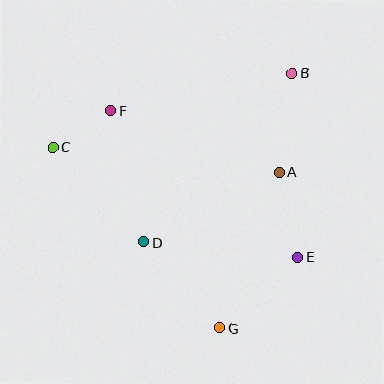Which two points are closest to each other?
Points C and F are closest to each other.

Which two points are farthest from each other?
Points C and E are farthest from each other.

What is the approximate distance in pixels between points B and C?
The distance between B and C is approximately 250 pixels.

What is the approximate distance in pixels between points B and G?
The distance between B and G is approximately 265 pixels.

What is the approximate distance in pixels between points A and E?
The distance between A and E is approximately 87 pixels.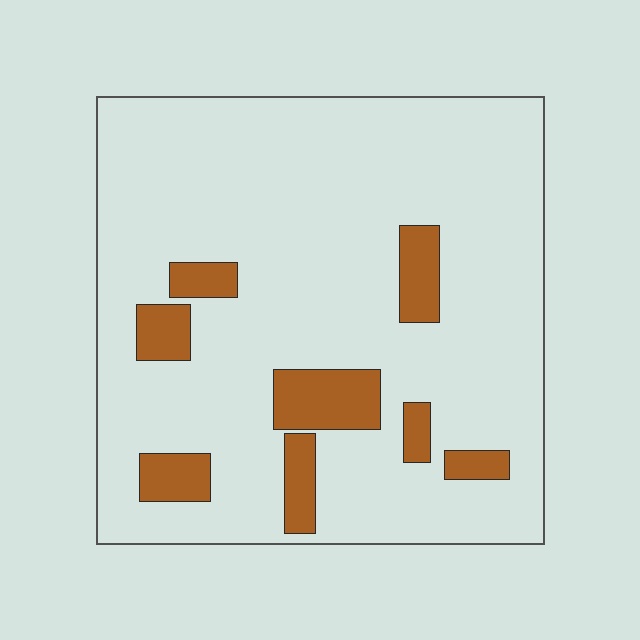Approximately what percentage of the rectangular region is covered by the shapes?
Approximately 15%.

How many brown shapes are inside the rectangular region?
8.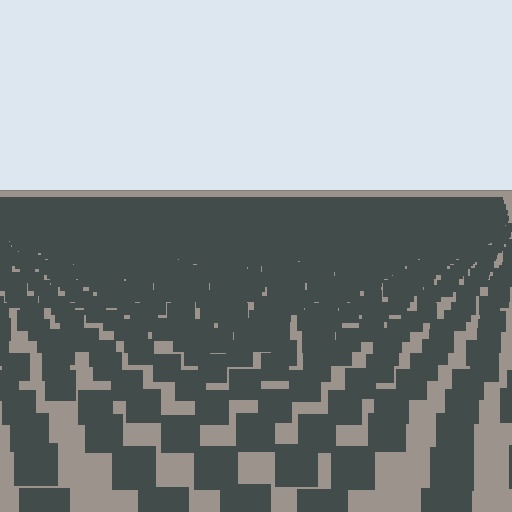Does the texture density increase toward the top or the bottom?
Density increases toward the top.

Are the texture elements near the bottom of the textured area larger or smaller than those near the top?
Larger. Near the bottom, elements are closer to the viewer and appear at a bigger on-screen size.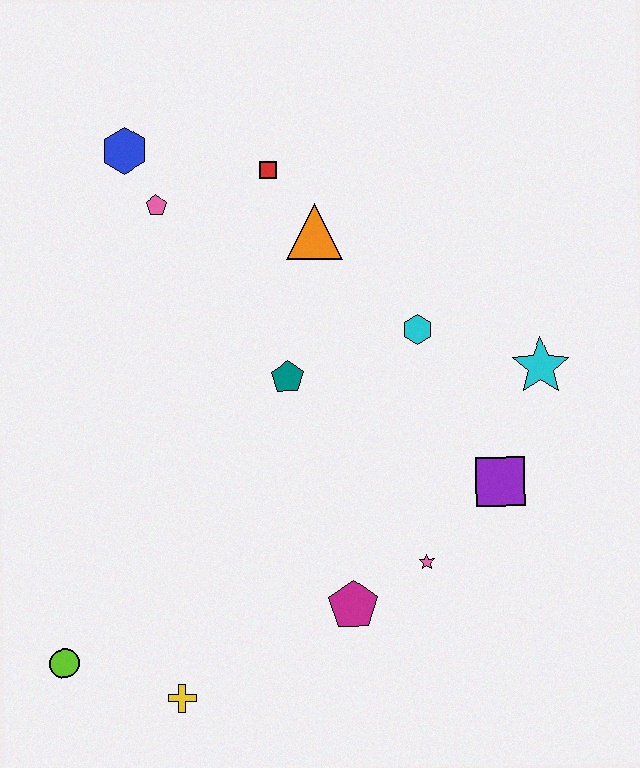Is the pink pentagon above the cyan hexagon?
Yes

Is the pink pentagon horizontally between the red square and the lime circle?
Yes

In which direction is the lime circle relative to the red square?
The lime circle is below the red square.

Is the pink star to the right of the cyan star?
No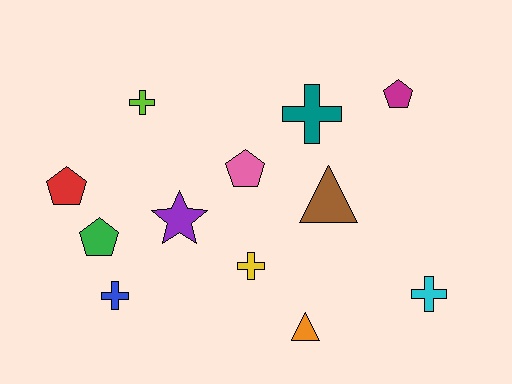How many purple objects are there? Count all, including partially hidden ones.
There is 1 purple object.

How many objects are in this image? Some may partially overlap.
There are 12 objects.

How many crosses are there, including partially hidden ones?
There are 5 crosses.